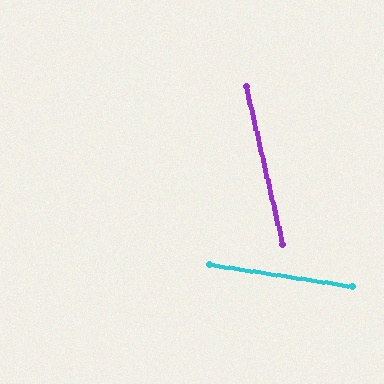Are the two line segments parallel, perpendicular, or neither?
Neither parallel nor perpendicular — they differ by about 68°.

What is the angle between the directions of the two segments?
Approximately 68 degrees.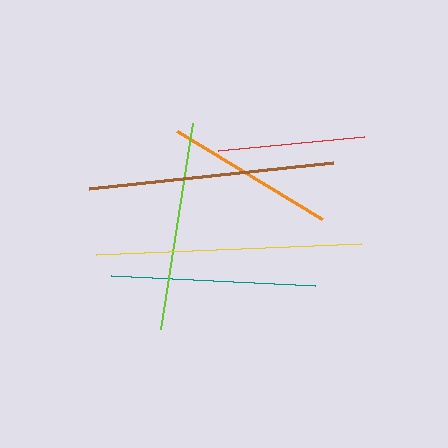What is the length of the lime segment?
The lime segment is approximately 208 pixels long.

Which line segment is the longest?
The yellow line is the longest at approximately 266 pixels.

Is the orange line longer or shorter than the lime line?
The lime line is longer than the orange line.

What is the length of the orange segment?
The orange segment is approximately 169 pixels long.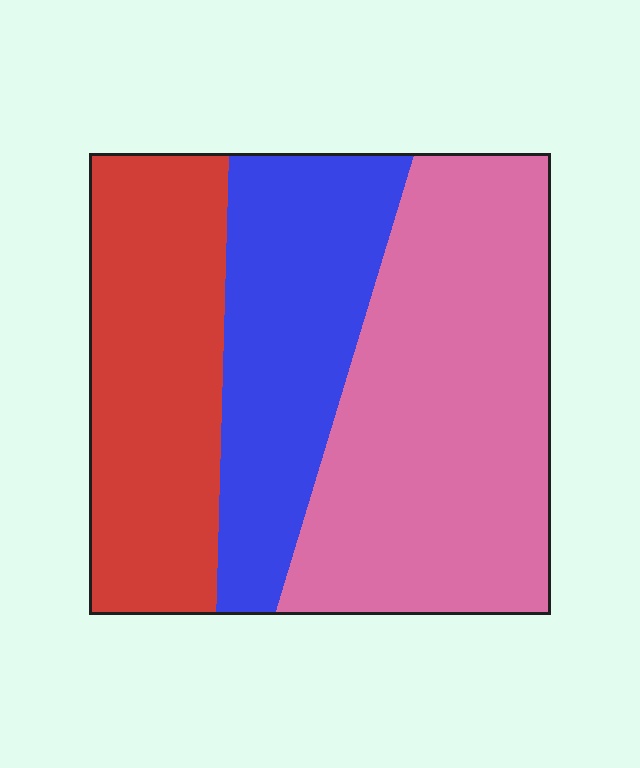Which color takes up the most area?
Pink, at roughly 45%.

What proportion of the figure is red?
Red takes up between a quarter and a half of the figure.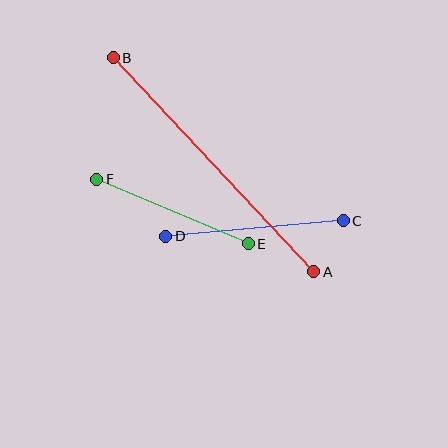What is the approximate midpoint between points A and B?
The midpoint is at approximately (213, 165) pixels.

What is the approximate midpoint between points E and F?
The midpoint is at approximately (173, 212) pixels.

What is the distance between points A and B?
The distance is approximately 293 pixels.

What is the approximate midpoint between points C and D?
The midpoint is at approximately (255, 228) pixels.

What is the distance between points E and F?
The distance is approximately 165 pixels.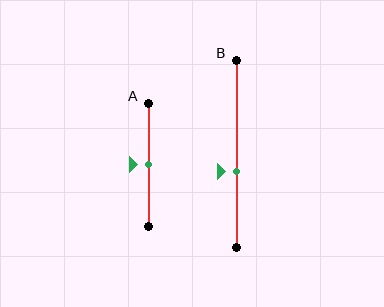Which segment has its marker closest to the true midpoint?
Segment A has its marker closest to the true midpoint.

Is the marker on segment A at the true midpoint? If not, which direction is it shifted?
Yes, the marker on segment A is at the true midpoint.